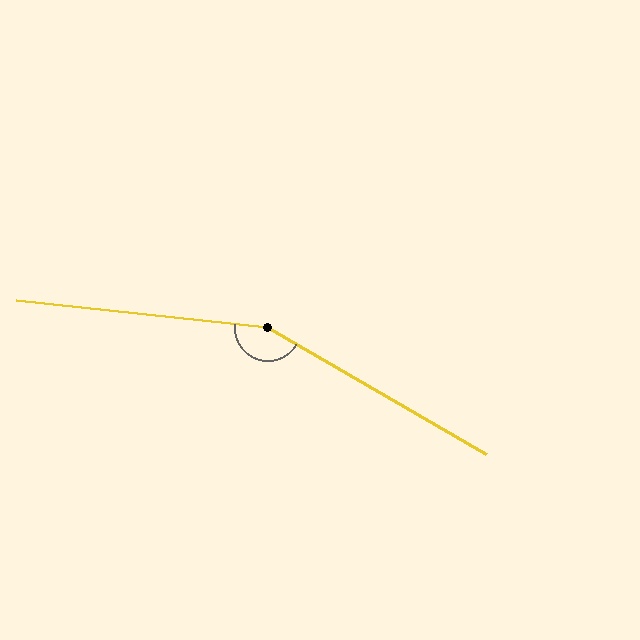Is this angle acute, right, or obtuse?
It is obtuse.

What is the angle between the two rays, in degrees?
Approximately 156 degrees.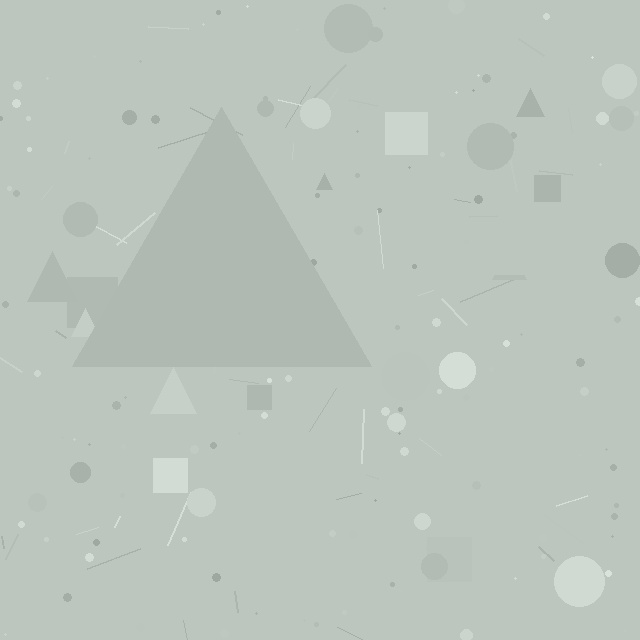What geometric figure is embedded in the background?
A triangle is embedded in the background.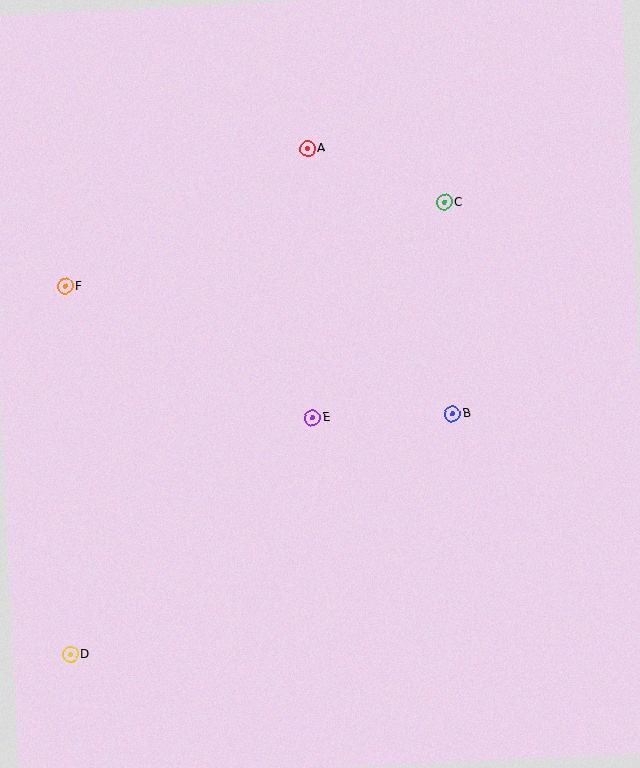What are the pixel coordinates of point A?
Point A is at (308, 148).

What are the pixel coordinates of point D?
Point D is at (70, 655).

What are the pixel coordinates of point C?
Point C is at (445, 203).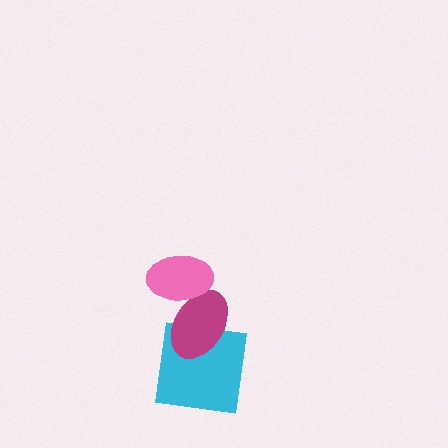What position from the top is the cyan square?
The cyan square is 3rd from the top.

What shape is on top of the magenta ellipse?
The pink ellipse is on top of the magenta ellipse.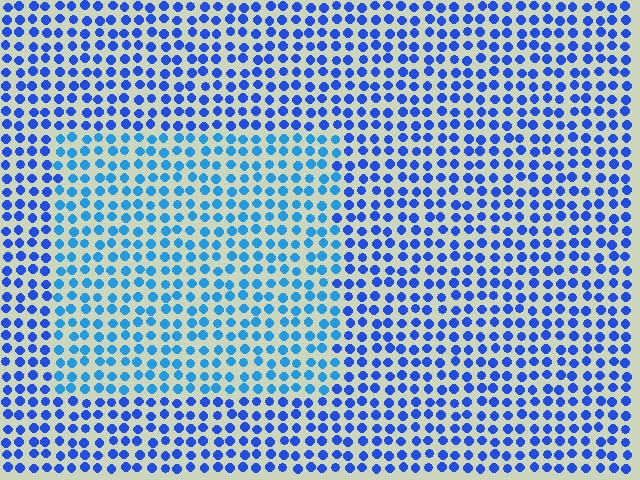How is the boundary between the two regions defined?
The boundary is defined purely by a slight shift in hue (about 25 degrees). Spacing, size, and orientation are identical on both sides.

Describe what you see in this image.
The image is filled with small blue elements in a uniform arrangement. A rectangle-shaped region is visible where the elements are tinted to a slightly different hue, forming a subtle color boundary.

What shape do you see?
I see a rectangle.